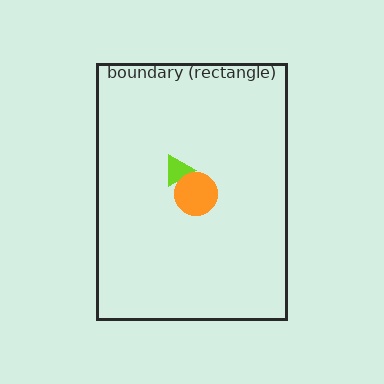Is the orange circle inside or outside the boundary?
Inside.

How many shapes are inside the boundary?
2 inside, 0 outside.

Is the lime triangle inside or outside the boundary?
Inside.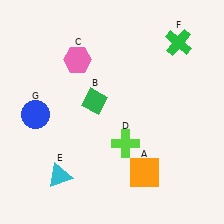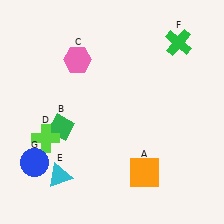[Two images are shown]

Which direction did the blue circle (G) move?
The blue circle (G) moved down.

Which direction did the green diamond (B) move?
The green diamond (B) moved left.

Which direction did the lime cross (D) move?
The lime cross (D) moved left.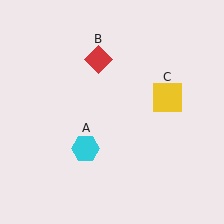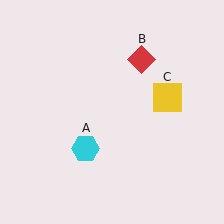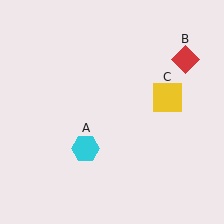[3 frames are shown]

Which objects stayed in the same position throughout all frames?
Cyan hexagon (object A) and yellow square (object C) remained stationary.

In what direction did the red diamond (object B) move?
The red diamond (object B) moved right.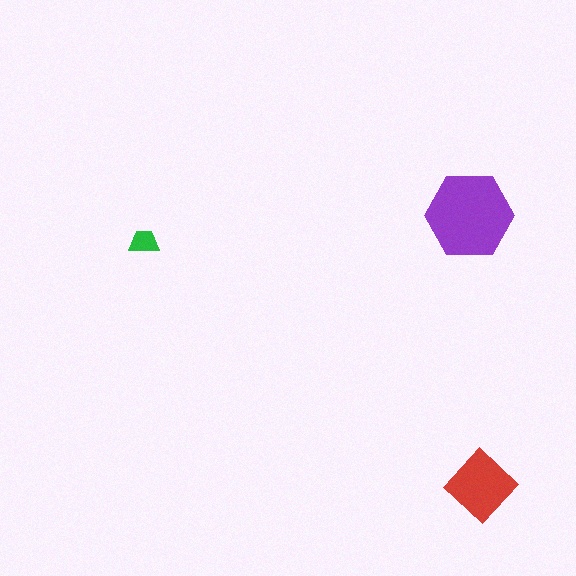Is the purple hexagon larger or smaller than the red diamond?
Larger.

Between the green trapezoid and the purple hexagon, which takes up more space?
The purple hexagon.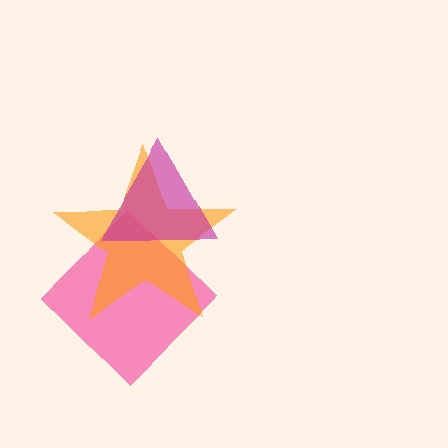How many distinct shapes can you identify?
There are 3 distinct shapes: a pink diamond, an orange star, a magenta triangle.